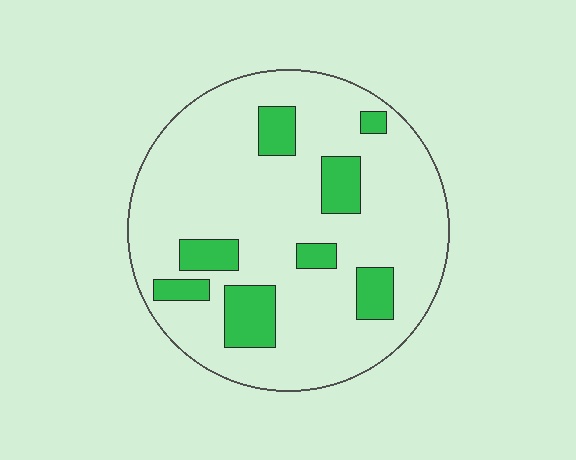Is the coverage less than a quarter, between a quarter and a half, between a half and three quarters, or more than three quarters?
Less than a quarter.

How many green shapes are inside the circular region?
8.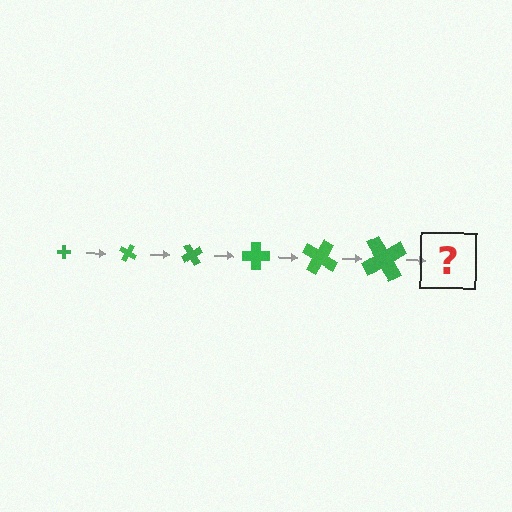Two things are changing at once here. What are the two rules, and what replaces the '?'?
The two rules are that the cross grows larger each step and it rotates 30 degrees each step. The '?' should be a cross, larger than the previous one and rotated 180 degrees from the start.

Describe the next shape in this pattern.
It should be a cross, larger than the previous one and rotated 180 degrees from the start.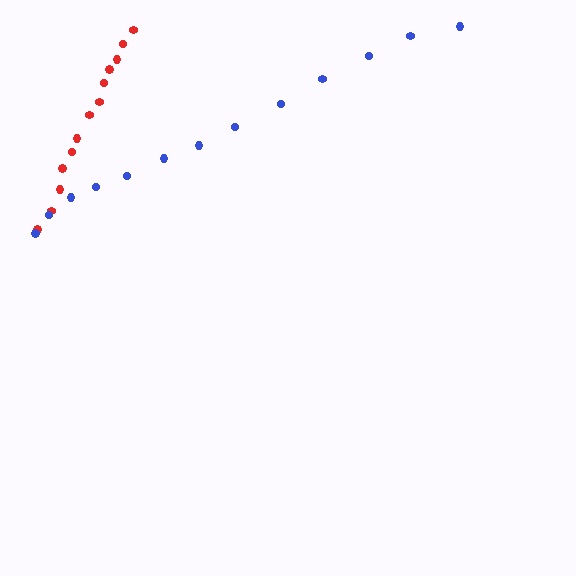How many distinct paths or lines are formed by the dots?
There are 2 distinct paths.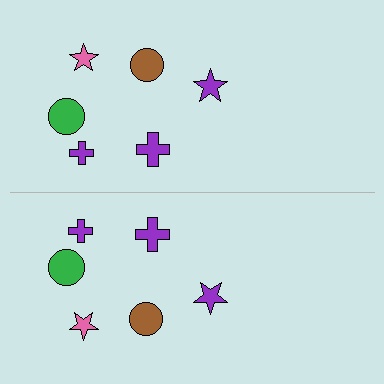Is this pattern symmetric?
Yes, this pattern has bilateral (reflection) symmetry.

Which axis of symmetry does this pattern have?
The pattern has a horizontal axis of symmetry running through the center of the image.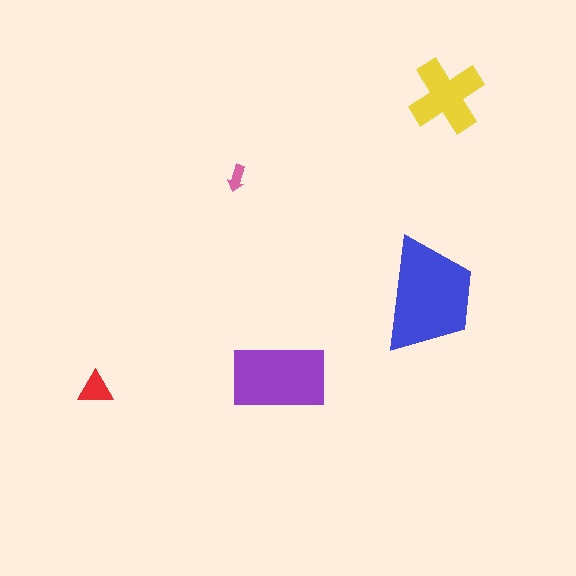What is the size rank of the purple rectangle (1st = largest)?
2nd.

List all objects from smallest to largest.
The pink arrow, the red triangle, the yellow cross, the purple rectangle, the blue trapezoid.